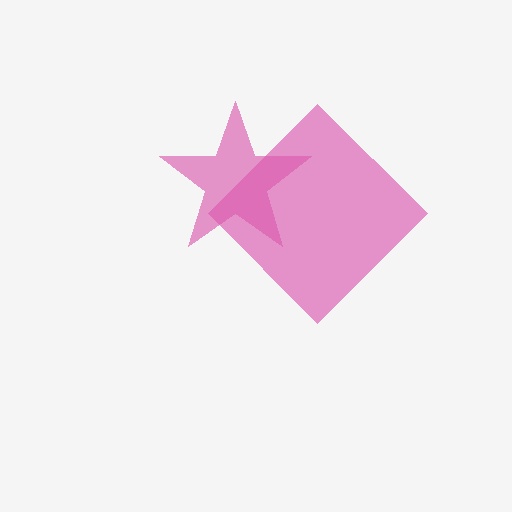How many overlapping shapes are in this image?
There are 2 overlapping shapes in the image.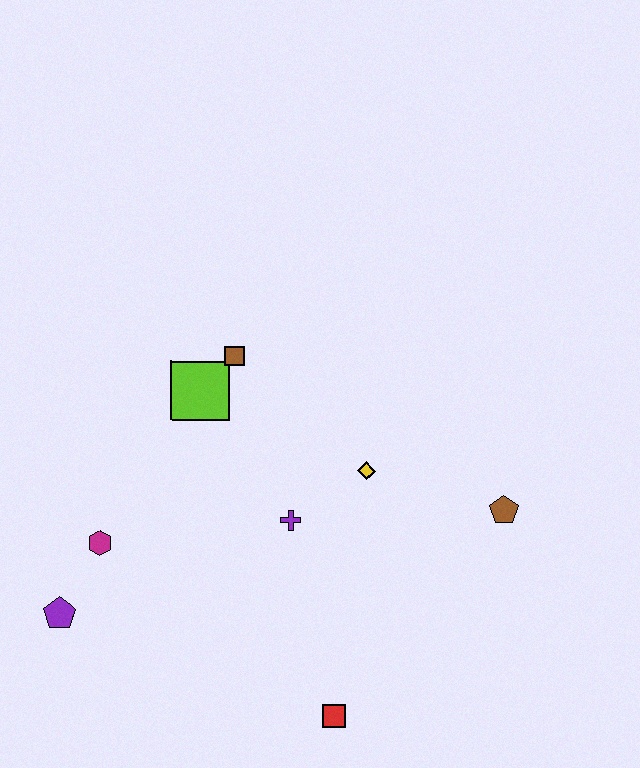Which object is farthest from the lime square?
The red square is farthest from the lime square.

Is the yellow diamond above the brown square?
No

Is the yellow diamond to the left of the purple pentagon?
No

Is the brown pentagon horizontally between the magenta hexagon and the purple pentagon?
No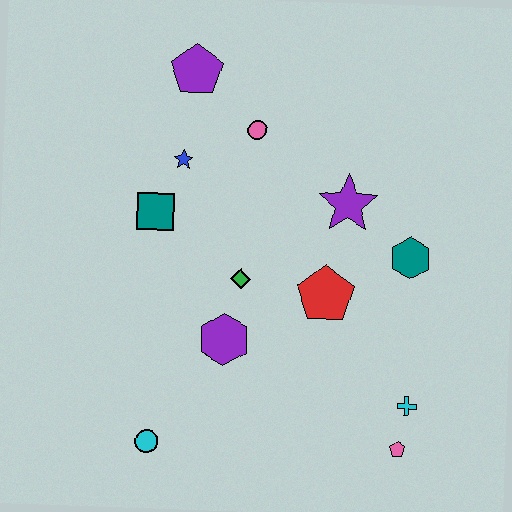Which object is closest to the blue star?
The teal square is closest to the blue star.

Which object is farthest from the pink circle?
The pink pentagon is farthest from the pink circle.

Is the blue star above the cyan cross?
Yes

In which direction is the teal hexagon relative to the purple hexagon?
The teal hexagon is to the right of the purple hexagon.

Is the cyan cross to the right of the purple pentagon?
Yes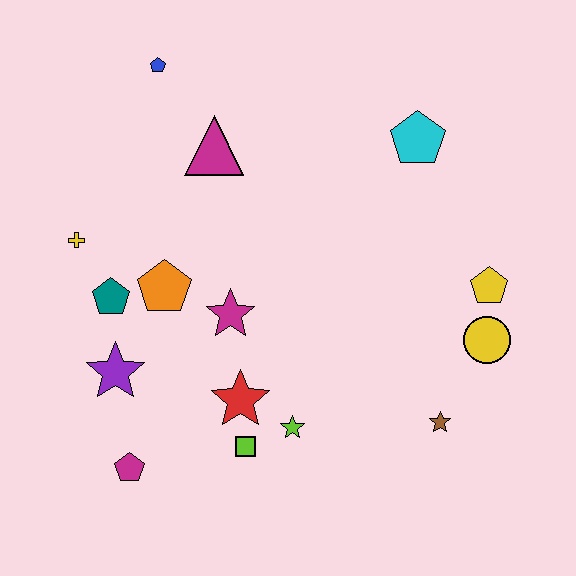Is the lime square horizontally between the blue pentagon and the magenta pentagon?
No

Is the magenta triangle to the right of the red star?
No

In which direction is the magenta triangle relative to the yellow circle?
The magenta triangle is to the left of the yellow circle.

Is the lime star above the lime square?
Yes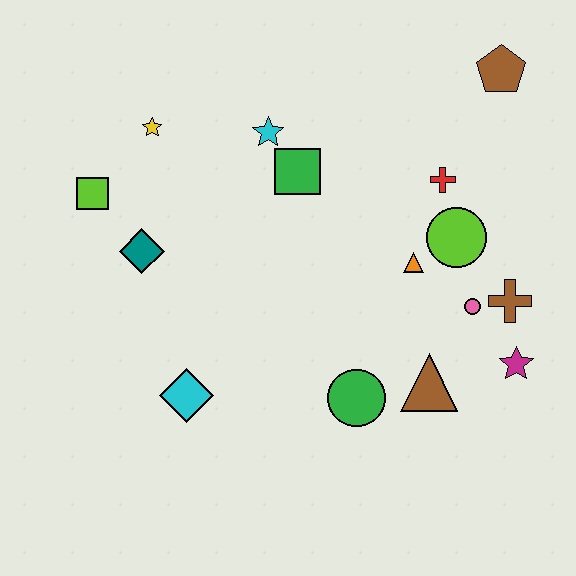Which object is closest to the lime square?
The teal diamond is closest to the lime square.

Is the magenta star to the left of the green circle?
No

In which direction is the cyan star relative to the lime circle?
The cyan star is to the left of the lime circle.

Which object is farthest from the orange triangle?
The lime square is farthest from the orange triangle.